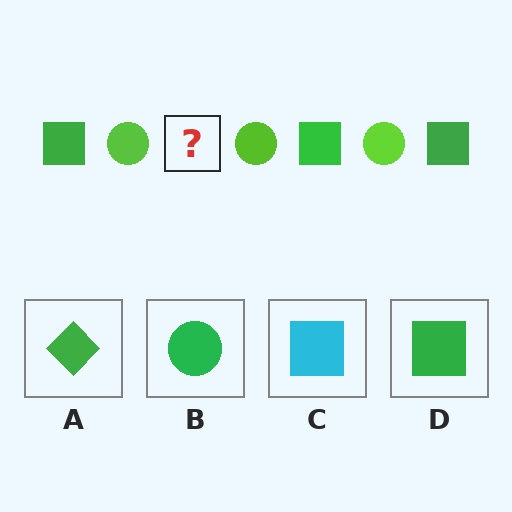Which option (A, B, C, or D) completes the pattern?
D.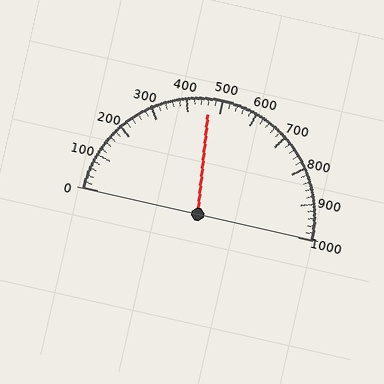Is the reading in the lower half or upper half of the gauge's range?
The reading is in the lower half of the range (0 to 1000).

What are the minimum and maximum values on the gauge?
The gauge ranges from 0 to 1000.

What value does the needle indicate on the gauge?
The needle indicates approximately 460.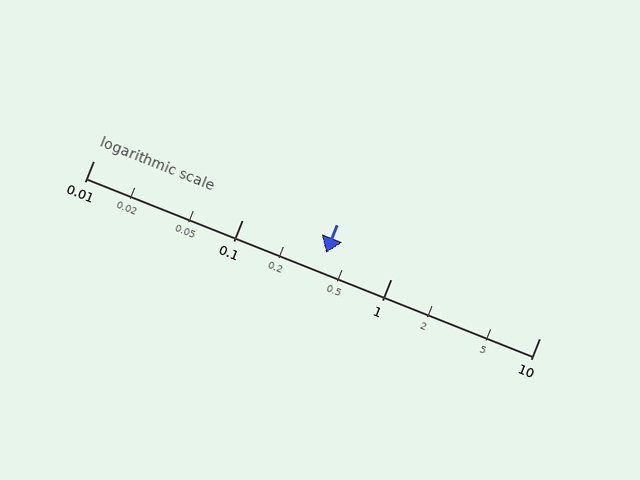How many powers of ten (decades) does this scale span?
The scale spans 3 decades, from 0.01 to 10.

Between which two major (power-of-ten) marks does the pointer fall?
The pointer is between 0.1 and 1.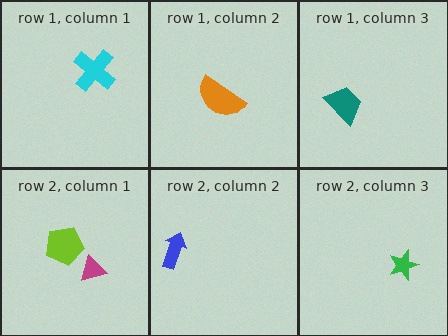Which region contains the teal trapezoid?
The row 1, column 3 region.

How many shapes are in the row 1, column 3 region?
1.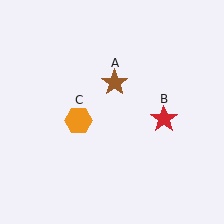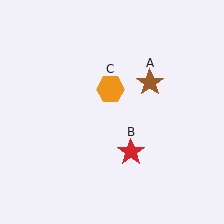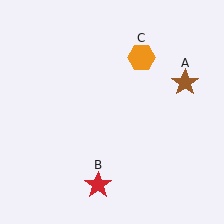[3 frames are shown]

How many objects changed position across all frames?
3 objects changed position: brown star (object A), red star (object B), orange hexagon (object C).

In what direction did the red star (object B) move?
The red star (object B) moved down and to the left.